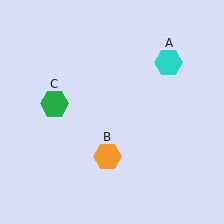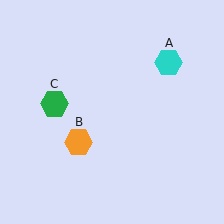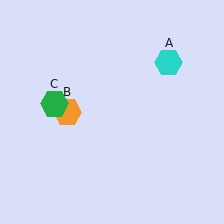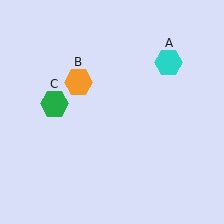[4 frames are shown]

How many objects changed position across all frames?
1 object changed position: orange hexagon (object B).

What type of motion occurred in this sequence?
The orange hexagon (object B) rotated clockwise around the center of the scene.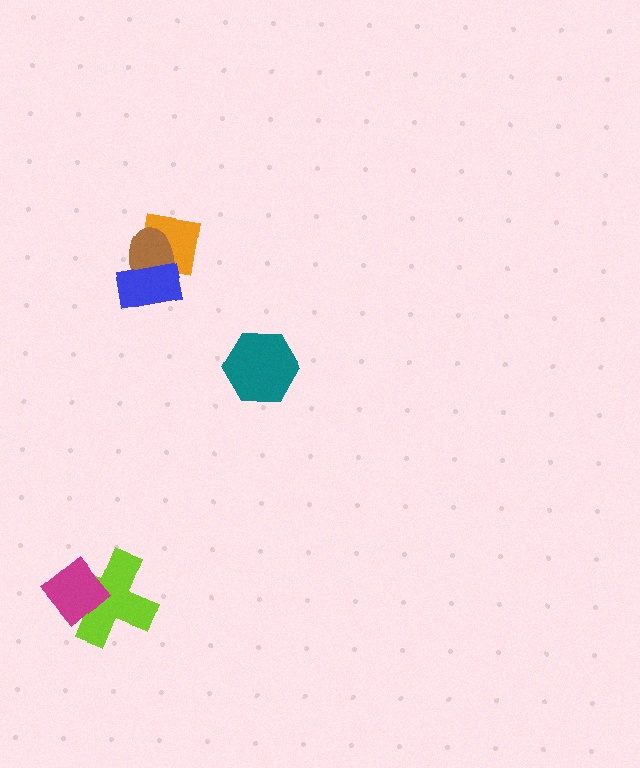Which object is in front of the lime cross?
The magenta diamond is in front of the lime cross.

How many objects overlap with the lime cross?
1 object overlaps with the lime cross.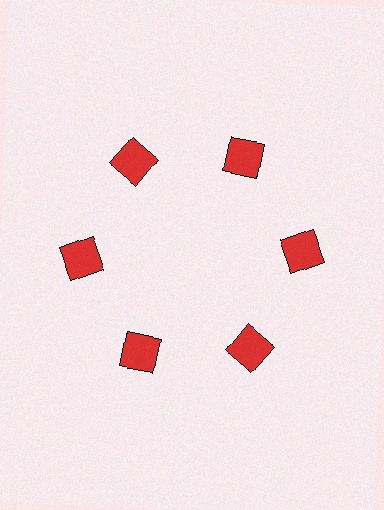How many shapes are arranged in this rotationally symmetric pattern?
There are 6 shapes, arranged in 6 groups of 1.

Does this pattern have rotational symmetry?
Yes, this pattern has 6-fold rotational symmetry. It looks the same after rotating 60 degrees around the center.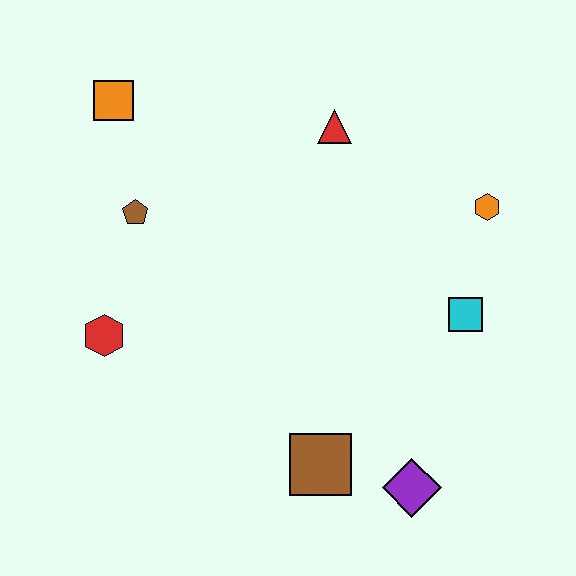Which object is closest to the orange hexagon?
The cyan square is closest to the orange hexagon.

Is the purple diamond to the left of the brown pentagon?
No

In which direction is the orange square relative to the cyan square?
The orange square is to the left of the cyan square.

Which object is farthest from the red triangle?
The purple diamond is farthest from the red triangle.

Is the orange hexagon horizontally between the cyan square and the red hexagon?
No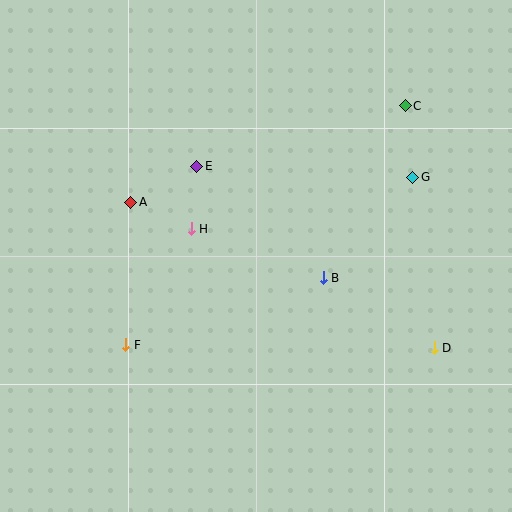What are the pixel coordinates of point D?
Point D is at (434, 348).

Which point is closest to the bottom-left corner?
Point F is closest to the bottom-left corner.